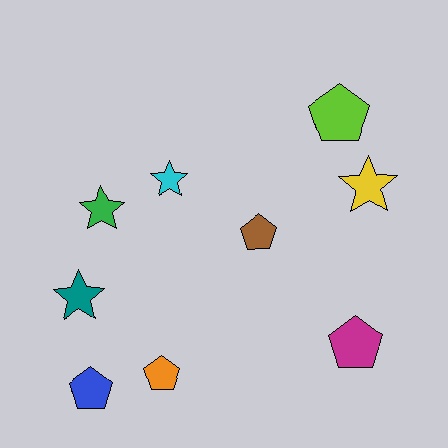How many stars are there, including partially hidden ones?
There are 4 stars.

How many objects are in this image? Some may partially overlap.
There are 9 objects.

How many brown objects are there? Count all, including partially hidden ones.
There is 1 brown object.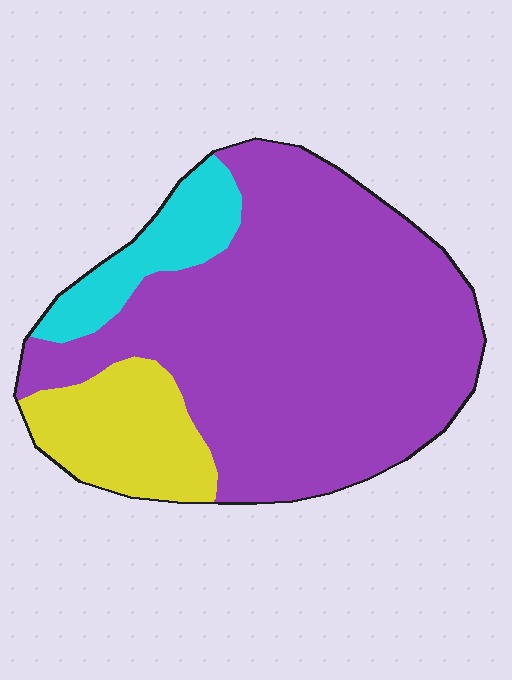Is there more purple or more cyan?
Purple.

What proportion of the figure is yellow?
Yellow takes up about one sixth (1/6) of the figure.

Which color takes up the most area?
Purple, at roughly 75%.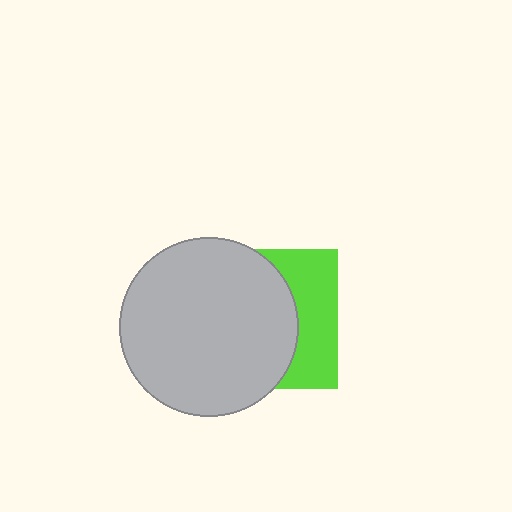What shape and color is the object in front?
The object in front is a light gray circle.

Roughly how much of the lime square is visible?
A small part of it is visible (roughly 35%).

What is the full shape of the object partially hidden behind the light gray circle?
The partially hidden object is a lime square.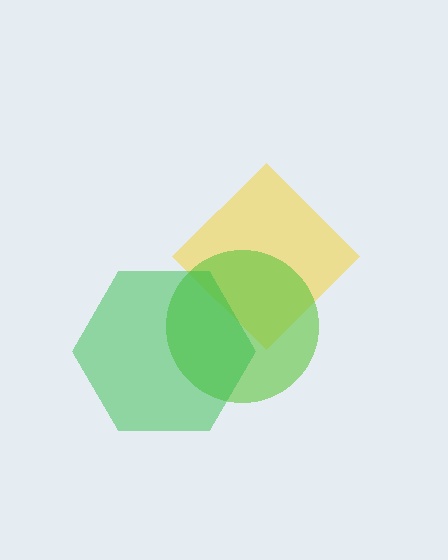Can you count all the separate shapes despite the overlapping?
Yes, there are 3 separate shapes.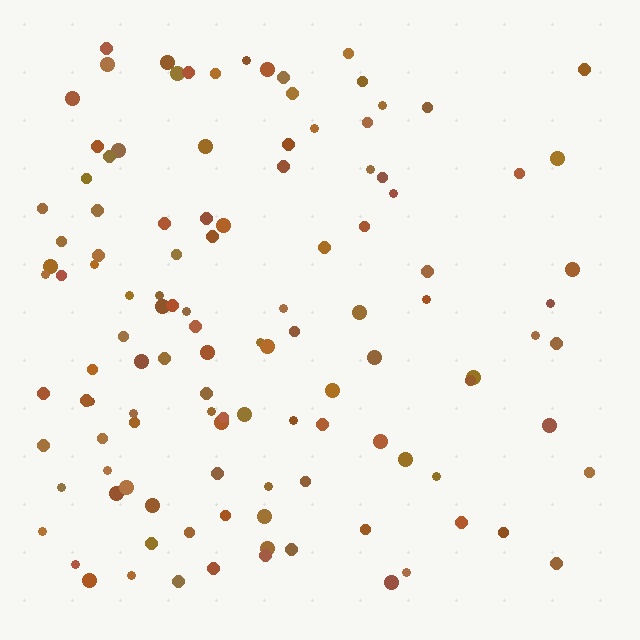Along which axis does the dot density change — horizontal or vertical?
Horizontal.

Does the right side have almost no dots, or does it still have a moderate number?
Still a moderate number, just noticeably fewer than the left.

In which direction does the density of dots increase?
From right to left, with the left side densest.